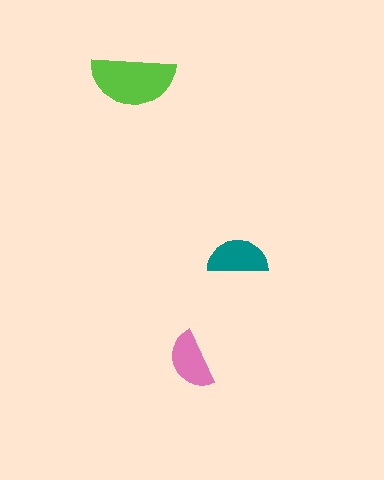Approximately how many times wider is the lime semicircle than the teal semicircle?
About 1.5 times wider.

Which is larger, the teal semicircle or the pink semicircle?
The teal one.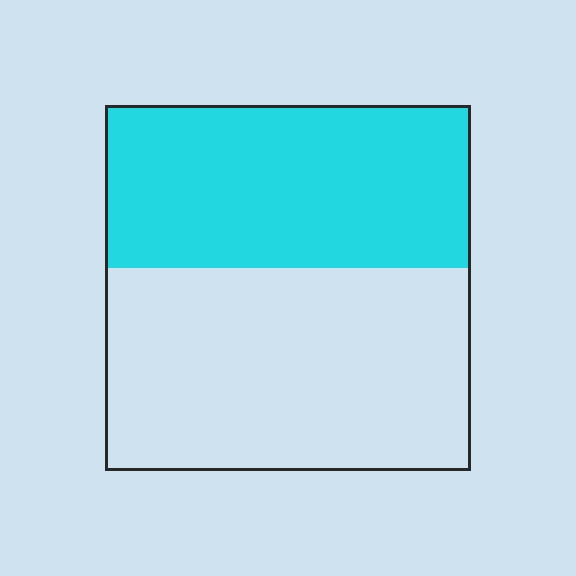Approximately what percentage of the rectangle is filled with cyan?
Approximately 45%.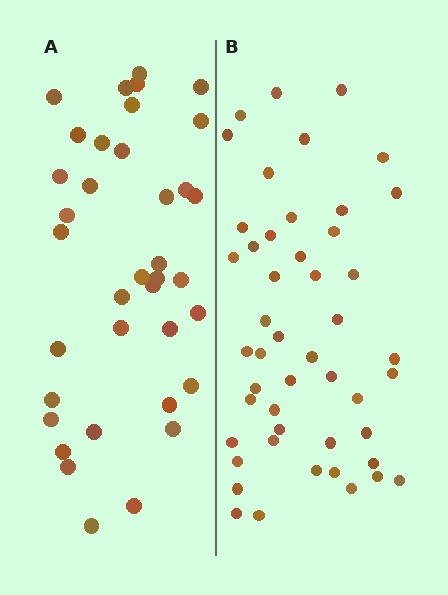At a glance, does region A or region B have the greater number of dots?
Region B (the right region) has more dots.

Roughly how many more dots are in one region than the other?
Region B has roughly 12 or so more dots than region A.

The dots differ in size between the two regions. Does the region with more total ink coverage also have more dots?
No. Region A has more total ink coverage because its dots are larger, but region B actually contains more individual dots. Total area can be misleading — the number of items is what matters here.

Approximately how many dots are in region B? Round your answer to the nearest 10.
About 50 dots. (The exact count is 48, which rounds to 50.)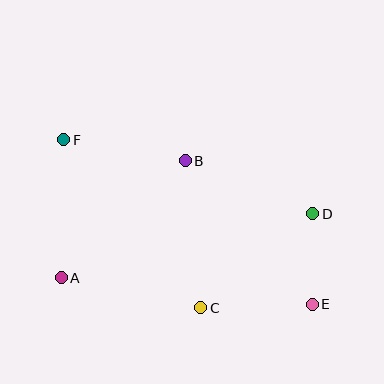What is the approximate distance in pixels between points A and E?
The distance between A and E is approximately 252 pixels.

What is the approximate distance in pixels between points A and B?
The distance between A and B is approximately 171 pixels.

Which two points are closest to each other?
Points D and E are closest to each other.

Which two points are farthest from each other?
Points E and F are farthest from each other.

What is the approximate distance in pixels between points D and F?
The distance between D and F is approximately 260 pixels.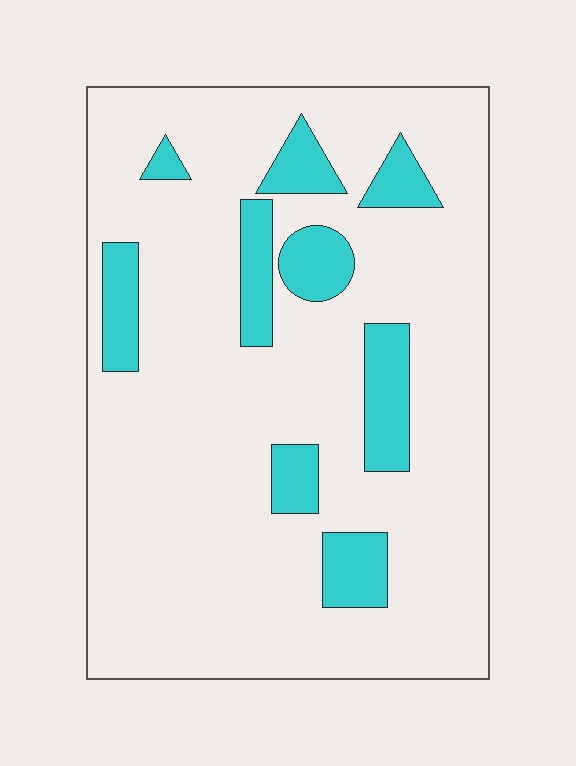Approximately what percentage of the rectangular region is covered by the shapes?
Approximately 15%.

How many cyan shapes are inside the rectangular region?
9.